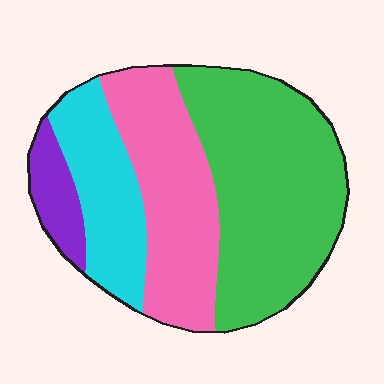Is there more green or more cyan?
Green.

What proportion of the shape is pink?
Pink takes up between a sixth and a third of the shape.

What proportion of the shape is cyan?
Cyan covers 19% of the shape.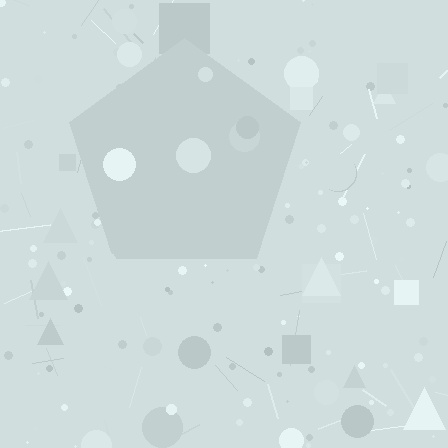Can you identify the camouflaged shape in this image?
The camouflaged shape is a pentagon.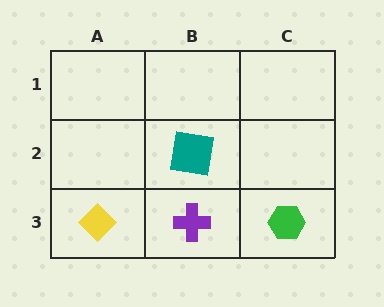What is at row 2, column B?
A teal square.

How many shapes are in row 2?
1 shape.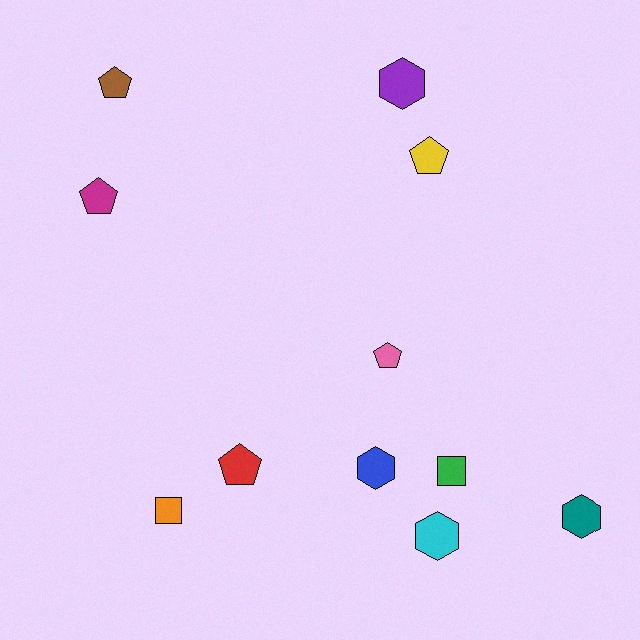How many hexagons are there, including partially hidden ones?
There are 4 hexagons.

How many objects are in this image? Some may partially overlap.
There are 11 objects.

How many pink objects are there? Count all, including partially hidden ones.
There is 1 pink object.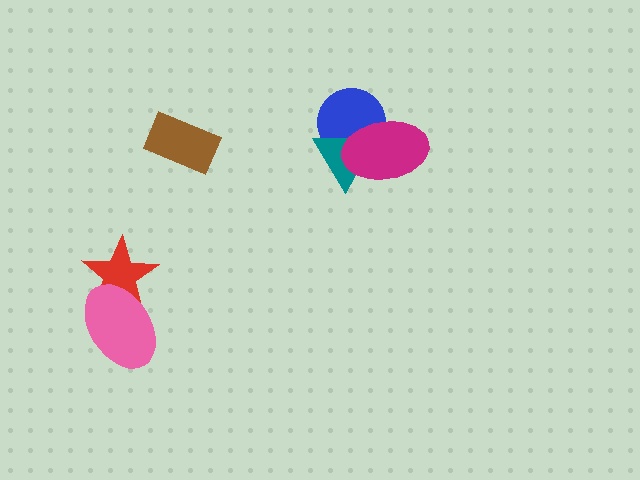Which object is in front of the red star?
The pink ellipse is in front of the red star.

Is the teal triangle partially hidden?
Yes, it is partially covered by another shape.